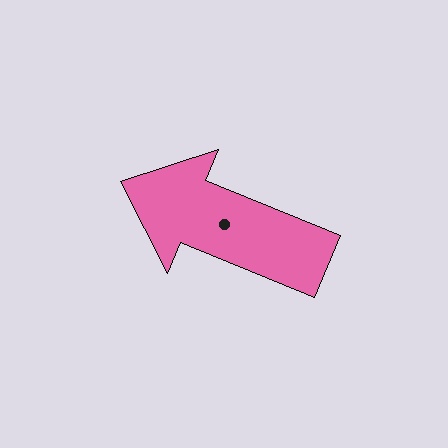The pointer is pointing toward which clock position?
Roughly 10 o'clock.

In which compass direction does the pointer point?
West.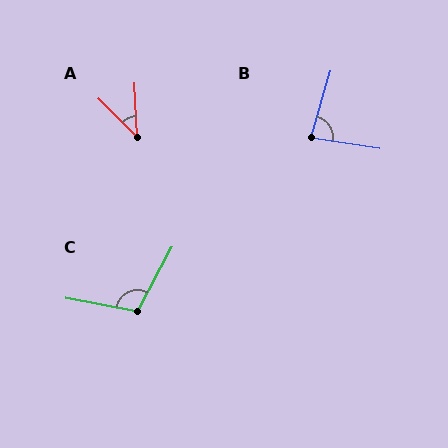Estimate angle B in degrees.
Approximately 82 degrees.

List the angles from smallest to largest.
A (42°), B (82°), C (107°).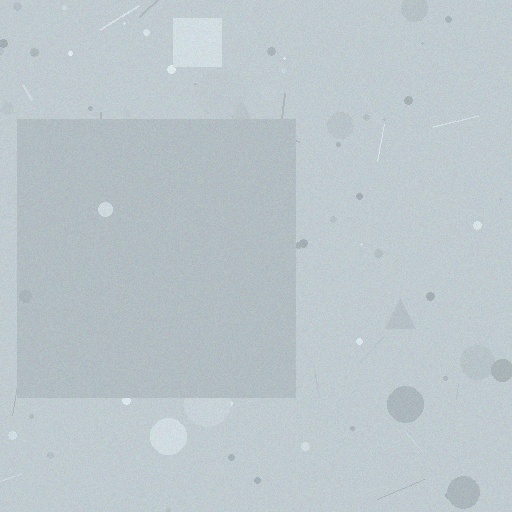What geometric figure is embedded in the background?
A square is embedded in the background.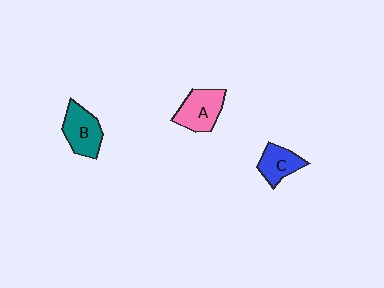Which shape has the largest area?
Shape A (pink).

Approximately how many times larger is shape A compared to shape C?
Approximately 1.3 times.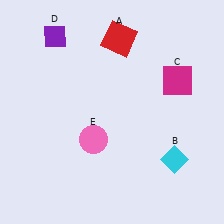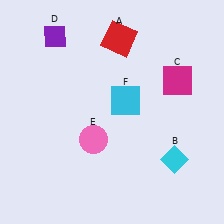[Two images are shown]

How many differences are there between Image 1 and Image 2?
There is 1 difference between the two images.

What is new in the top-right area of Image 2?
A cyan square (F) was added in the top-right area of Image 2.